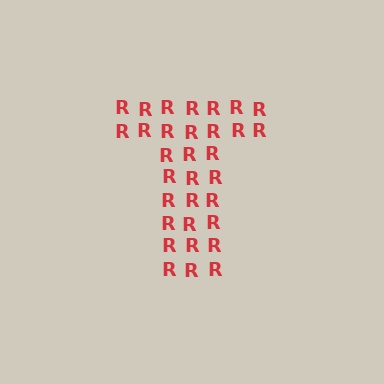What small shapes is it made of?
It is made of small letter R's.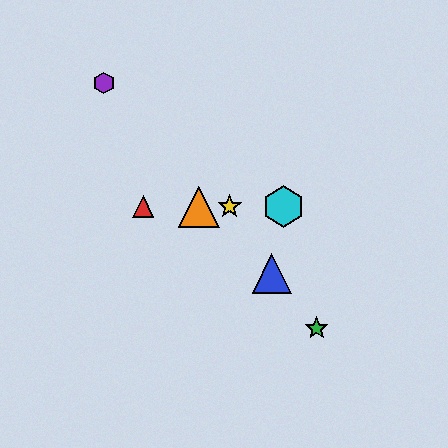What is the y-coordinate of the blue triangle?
The blue triangle is at y≈273.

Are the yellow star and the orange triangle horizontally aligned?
Yes, both are at y≈207.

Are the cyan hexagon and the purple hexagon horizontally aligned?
No, the cyan hexagon is at y≈207 and the purple hexagon is at y≈83.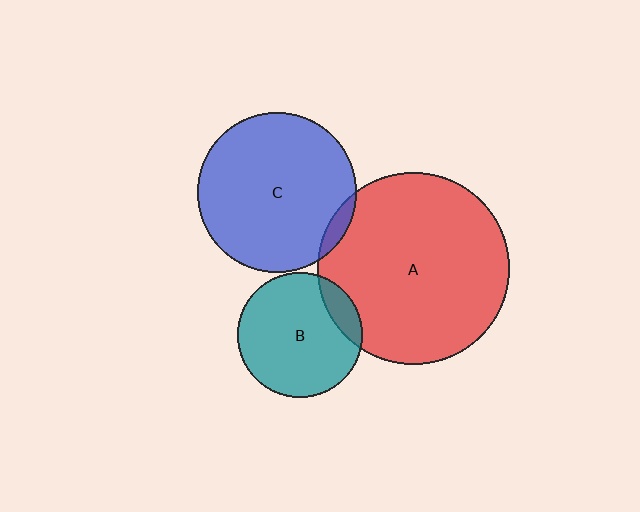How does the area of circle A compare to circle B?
Approximately 2.4 times.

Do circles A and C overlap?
Yes.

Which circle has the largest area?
Circle A (red).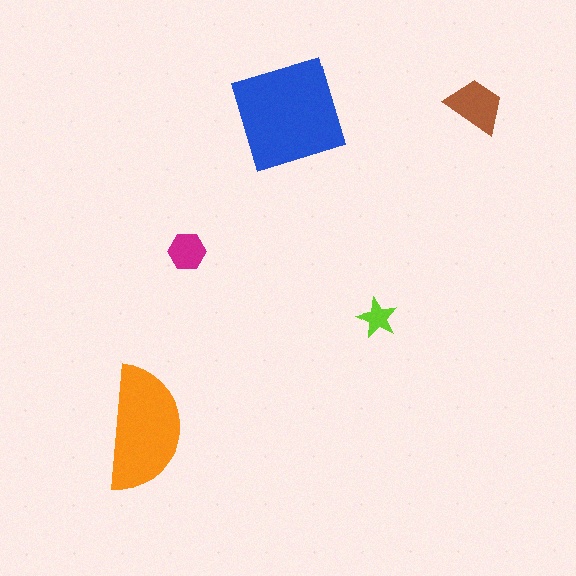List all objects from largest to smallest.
The blue diamond, the orange semicircle, the brown trapezoid, the magenta hexagon, the lime star.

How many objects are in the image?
There are 5 objects in the image.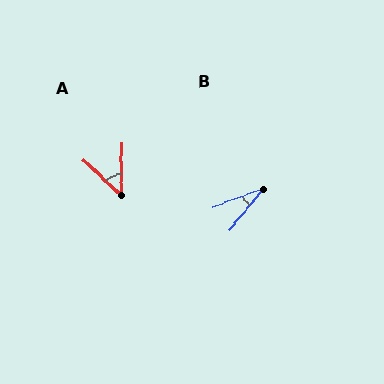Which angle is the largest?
A, at approximately 47 degrees.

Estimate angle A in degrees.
Approximately 47 degrees.